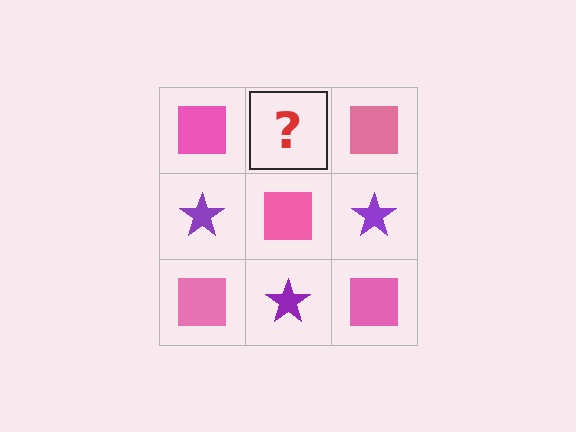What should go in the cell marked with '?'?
The missing cell should contain a purple star.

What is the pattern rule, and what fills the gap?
The rule is that it alternates pink square and purple star in a checkerboard pattern. The gap should be filled with a purple star.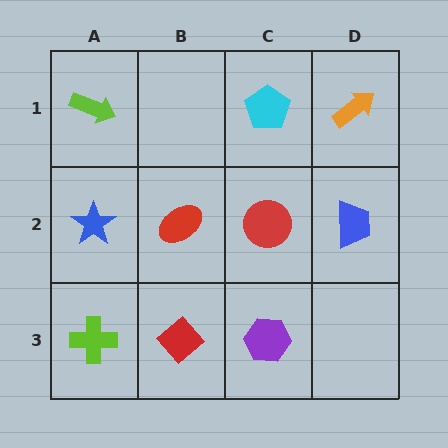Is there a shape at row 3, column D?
No, that cell is empty.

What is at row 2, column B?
A red ellipse.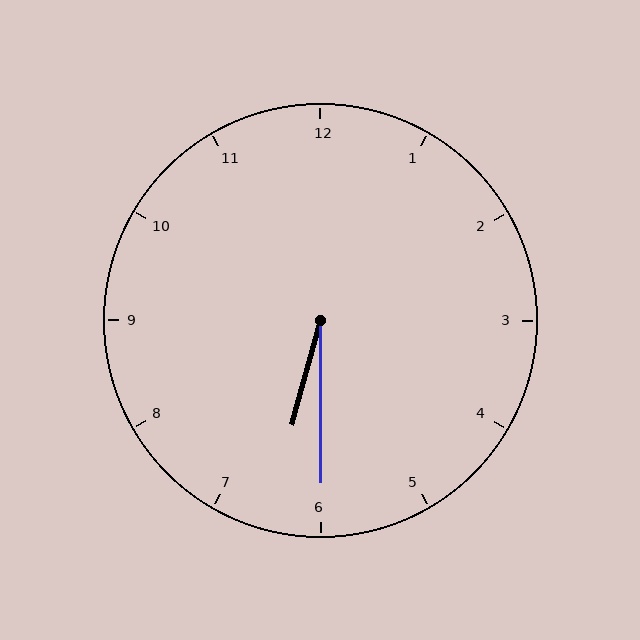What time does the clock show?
6:30.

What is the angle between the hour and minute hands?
Approximately 15 degrees.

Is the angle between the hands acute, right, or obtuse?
It is acute.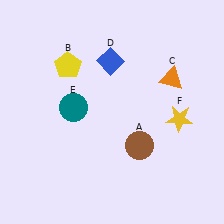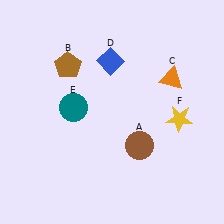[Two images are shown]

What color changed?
The pentagon (B) changed from yellow in Image 1 to brown in Image 2.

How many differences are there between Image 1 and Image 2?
There is 1 difference between the two images.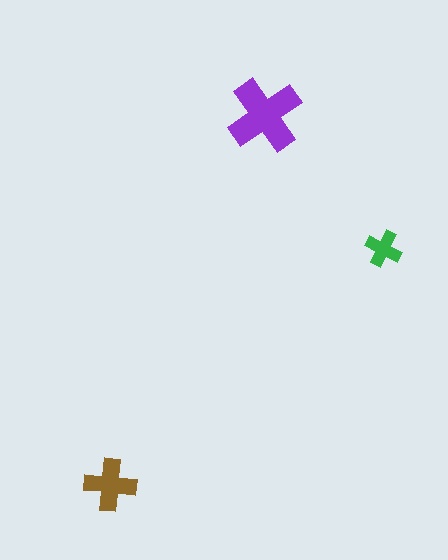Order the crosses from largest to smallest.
the purple one, the brown one, the green one.